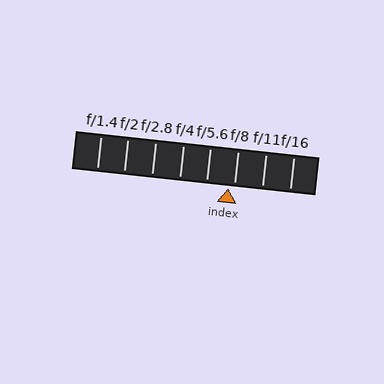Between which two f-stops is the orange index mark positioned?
The index mark is between f/5.6 and f/8.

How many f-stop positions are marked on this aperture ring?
There are 8 f-stop positions marked.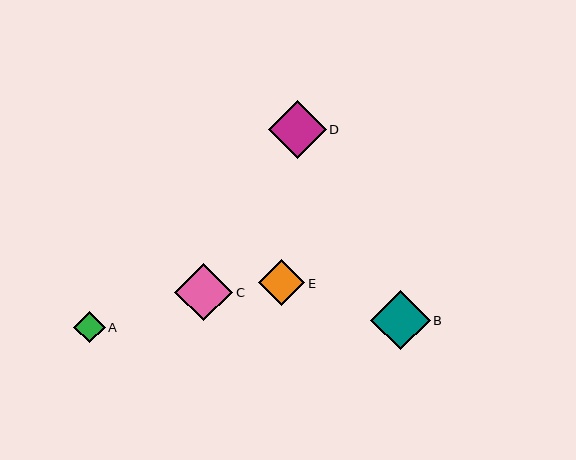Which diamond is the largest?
Diamond B is the largest with a size of approximately 59 pixels.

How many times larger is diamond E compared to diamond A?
Diamond E is approximately 1.5 times the size of diamond A.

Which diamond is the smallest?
Diamond A is the smallest with a size of approximately 31 pixels.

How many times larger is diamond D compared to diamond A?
Diamond D is approximately 1.8 times the size of diamond A.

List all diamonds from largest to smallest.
From largest to smallest: B, C, D, E, A.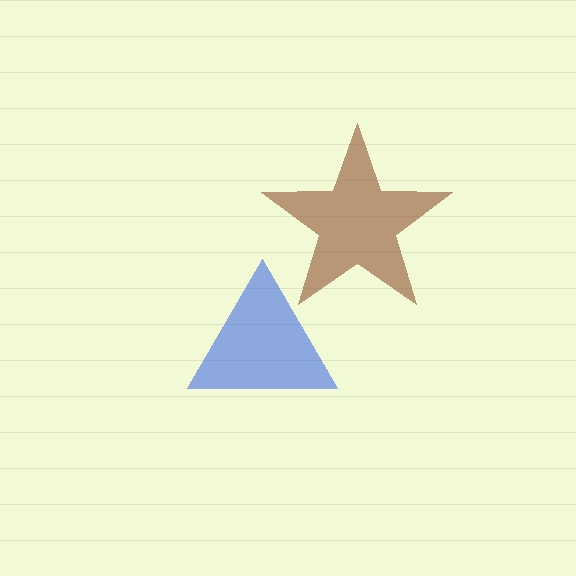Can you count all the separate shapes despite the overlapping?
Yes, there are 2 separate shapes.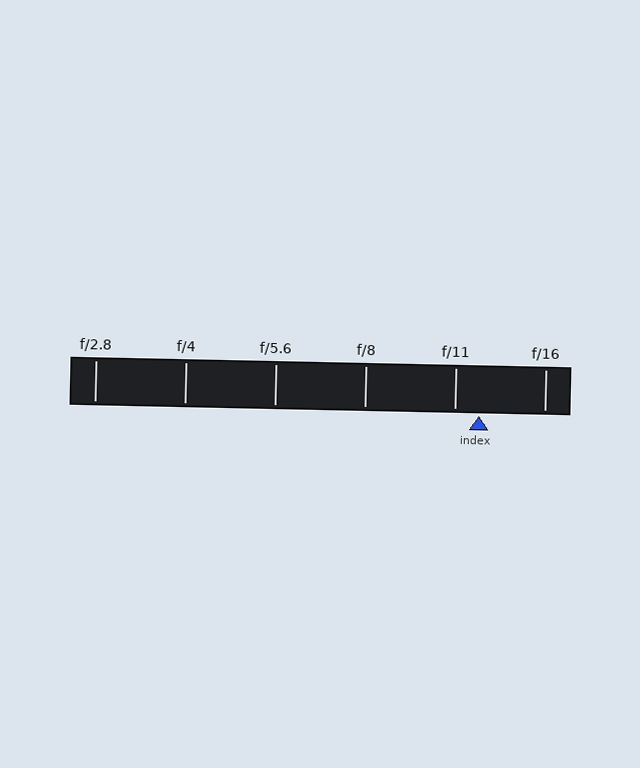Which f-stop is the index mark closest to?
The index mark is closest to f/11.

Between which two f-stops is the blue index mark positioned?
The index mark is between f/11 and f/16.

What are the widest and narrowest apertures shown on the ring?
The widest aperture shown is f/2.8 and the narrowest is f/16.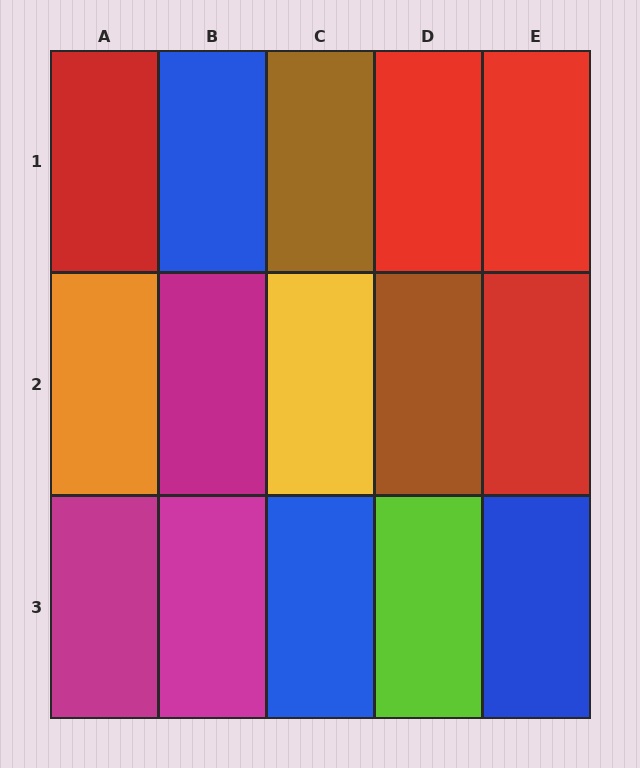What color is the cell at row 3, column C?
Blue.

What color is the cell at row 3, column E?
Blue.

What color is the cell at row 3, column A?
Magenta.